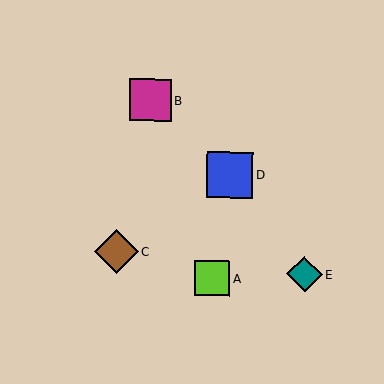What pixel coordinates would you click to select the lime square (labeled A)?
Click at (212, 278) to select the lime square A.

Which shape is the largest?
The blue square (labeled D) is the largest.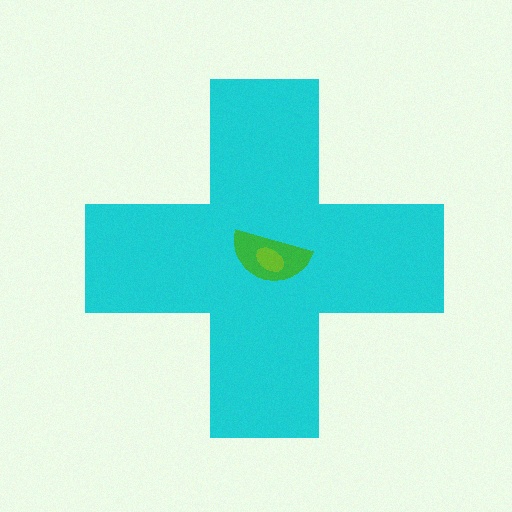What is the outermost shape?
The cyan cross.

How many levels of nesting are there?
3.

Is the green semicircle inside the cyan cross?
Yes.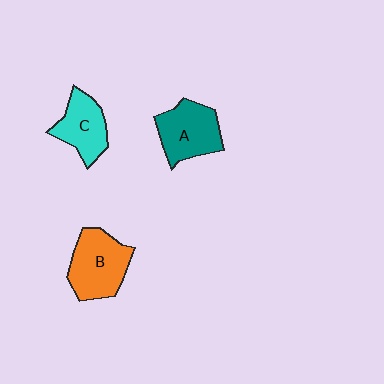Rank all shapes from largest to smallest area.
From largest to smallest: B (orange), A (teal), C (cyan).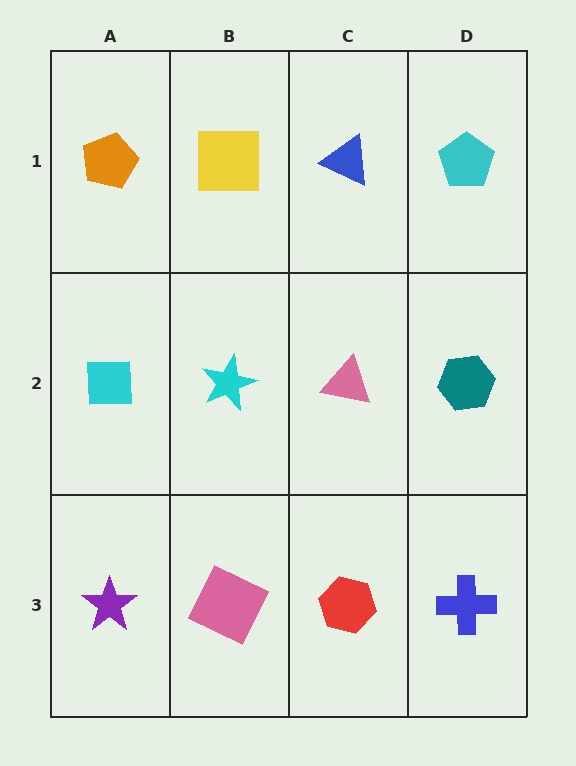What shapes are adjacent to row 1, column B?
A cyan star (row 2, column B), an orange pentagon (row 1, column A), a blue triangle (row 1, column C).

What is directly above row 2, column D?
A cyan pentagon.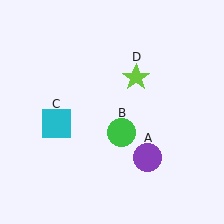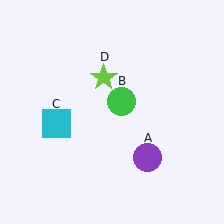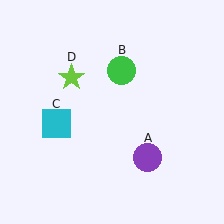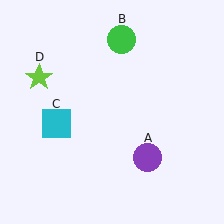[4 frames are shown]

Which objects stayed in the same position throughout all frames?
Purple circle (object A) and cyan square (object C) remained stationary.